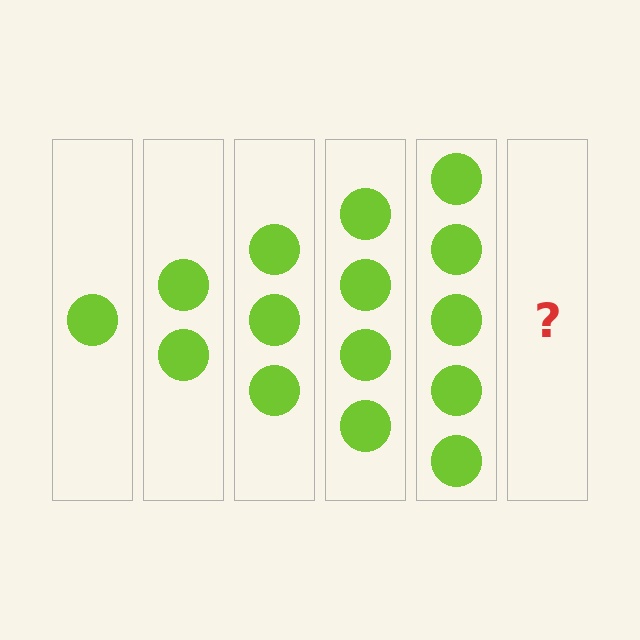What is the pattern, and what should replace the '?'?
The pattern is that each step adds one more circle. The '?' should be 6 circles.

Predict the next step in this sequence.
The next step is 6 circles.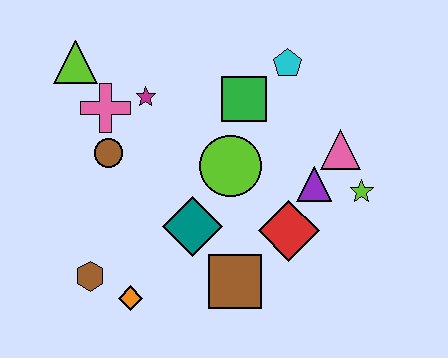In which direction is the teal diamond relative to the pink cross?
The teal diamond is below the pink cross.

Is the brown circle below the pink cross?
Yes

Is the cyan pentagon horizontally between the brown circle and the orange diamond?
No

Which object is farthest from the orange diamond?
The cyan pentagon is farthest from the orange diamond.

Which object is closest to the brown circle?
The pink cross is closest to the brown circle.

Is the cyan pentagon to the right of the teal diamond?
Yes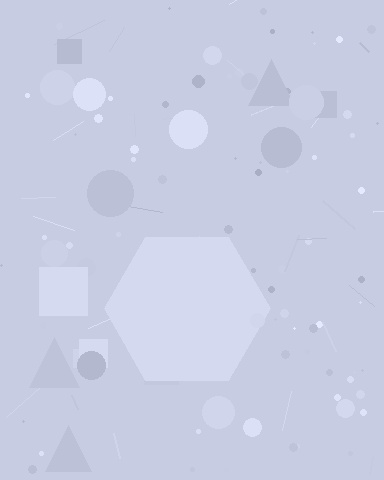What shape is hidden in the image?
A hexagon is hidden in the image.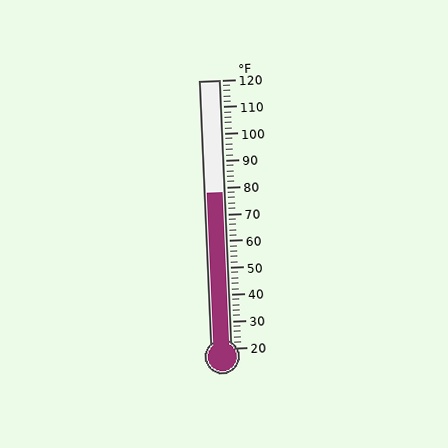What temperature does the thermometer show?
The thermometer shows approximately 78°F.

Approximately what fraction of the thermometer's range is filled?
The thermometer is filled to approximately 60% of its range.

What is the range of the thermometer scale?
The thermometer scale ranges from 20°F to 120°F.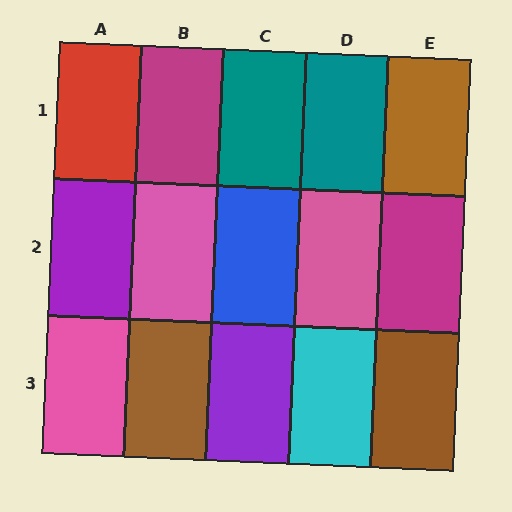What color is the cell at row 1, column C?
Teal.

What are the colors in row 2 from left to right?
Purple, pink, blue, pink, magenta.